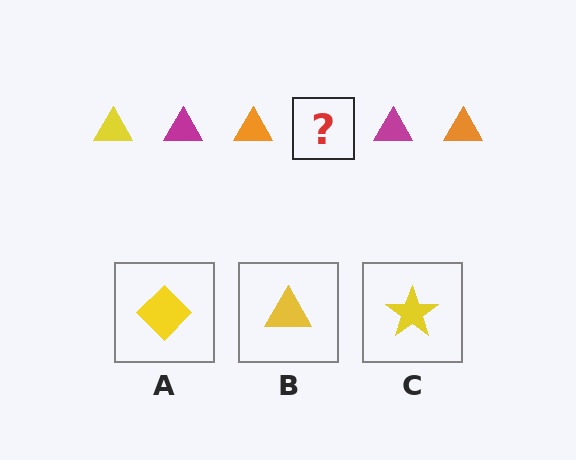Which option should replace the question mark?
Option B.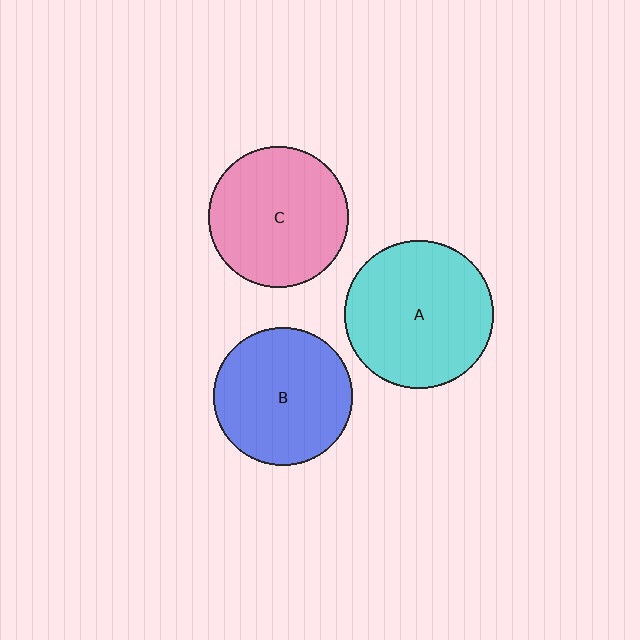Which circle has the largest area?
Circle A (cyan).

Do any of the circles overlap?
No, none of the circles overlap.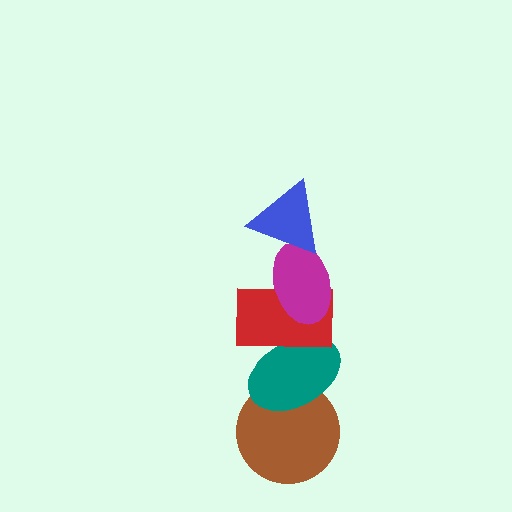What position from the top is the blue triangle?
The blue triangle is 1st from the top.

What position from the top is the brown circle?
The brown circle is 5th from the top.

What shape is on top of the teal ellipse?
The red rectangle is on top of the teal ellipse.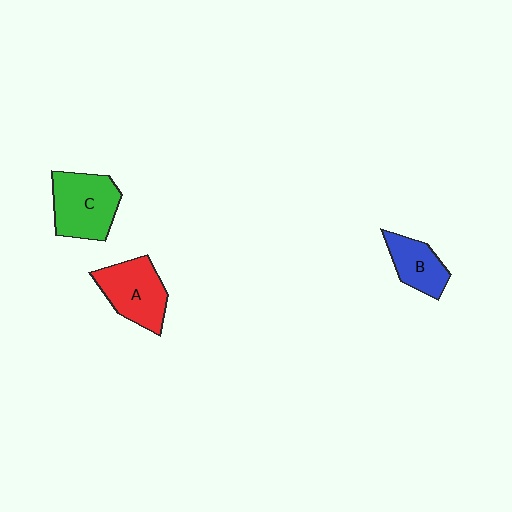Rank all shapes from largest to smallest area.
From largest to smallest: C (green), A (red), B (blue).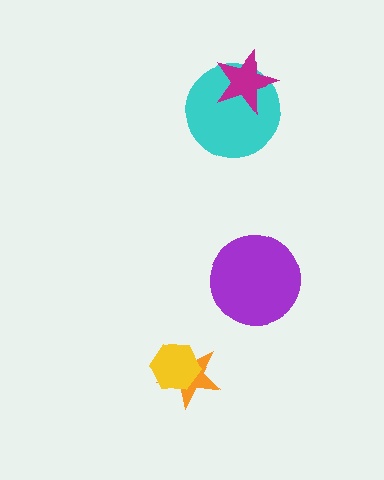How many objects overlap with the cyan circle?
1 object overlaps with the cyan circle.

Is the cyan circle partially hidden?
Yes, it is partially covered by another shape.